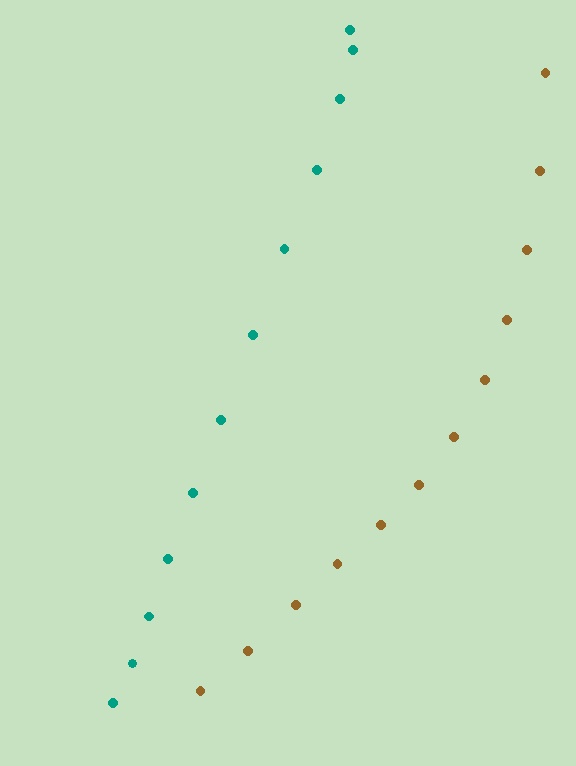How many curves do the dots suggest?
There are 2 distinct paths.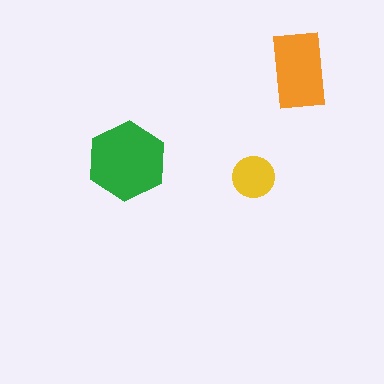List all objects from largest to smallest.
The green hexagon, the orange rectangle, the yellow circle.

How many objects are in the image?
There are 3 objects in the image.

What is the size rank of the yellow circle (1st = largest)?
3rd.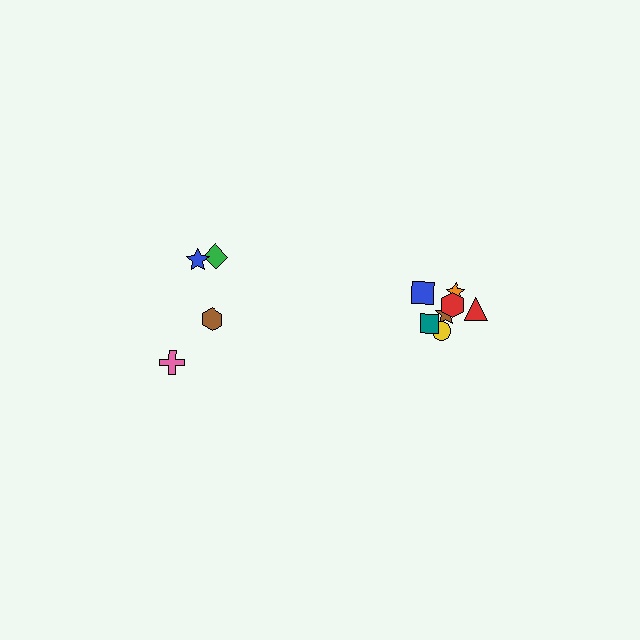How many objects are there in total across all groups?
There are 11 objects.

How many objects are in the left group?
There are 4 objects.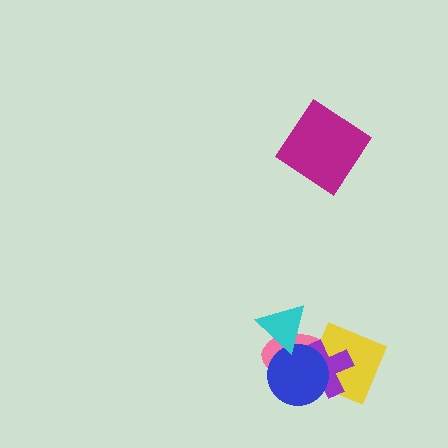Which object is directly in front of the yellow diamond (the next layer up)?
The purple cross is directly in front of the yellow diamond.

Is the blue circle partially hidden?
Yes, it is partially covered by another shape.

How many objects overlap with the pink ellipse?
4 objects overlap with the pink ellipse.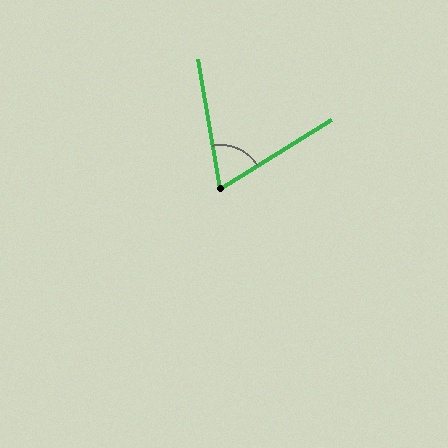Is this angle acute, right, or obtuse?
It is acute.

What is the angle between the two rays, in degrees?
Approximately 68 degrees.